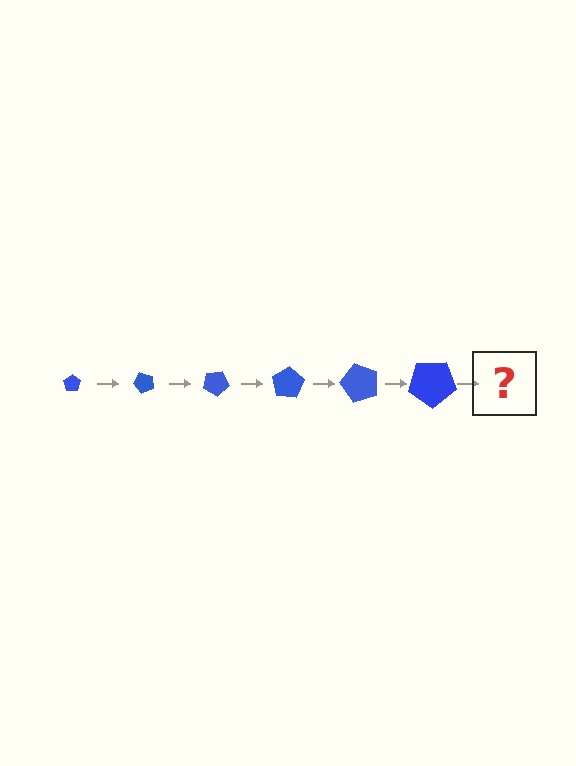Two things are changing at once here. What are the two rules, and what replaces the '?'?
The two rules are that the pentagon grows larger each step and it rotates 50 degrees each step. The '?' should be a pentagon, larger than the previous one and rotated 300 degrees from the start.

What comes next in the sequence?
The next element should be a pentagon, larger than the previous one and rotated 300 degrees from the start.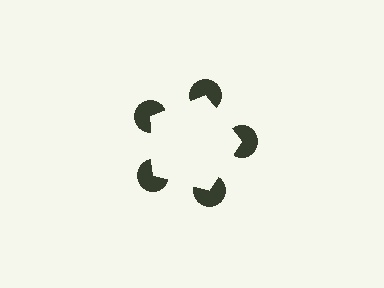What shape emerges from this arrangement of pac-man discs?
An illusory pentagon — its edges are inferred from the aligned wedge cuts in the pac-man discs, not physically drawn.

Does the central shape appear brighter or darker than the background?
It typically appears slightly brighter than the background, even though no actual brightness change is drawn.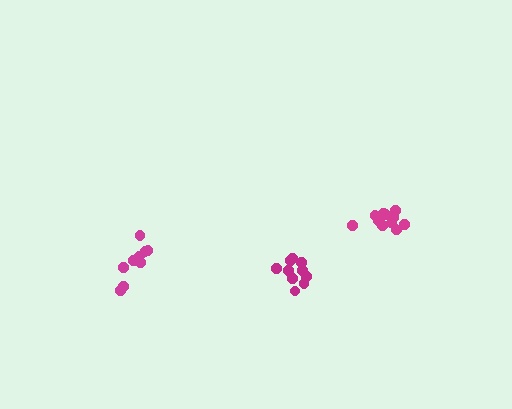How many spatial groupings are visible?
There are 3 spatial groupings.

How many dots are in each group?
Group 1: 13 dots, Group 2: 9 dots, Group 3: 10 dots (32 total).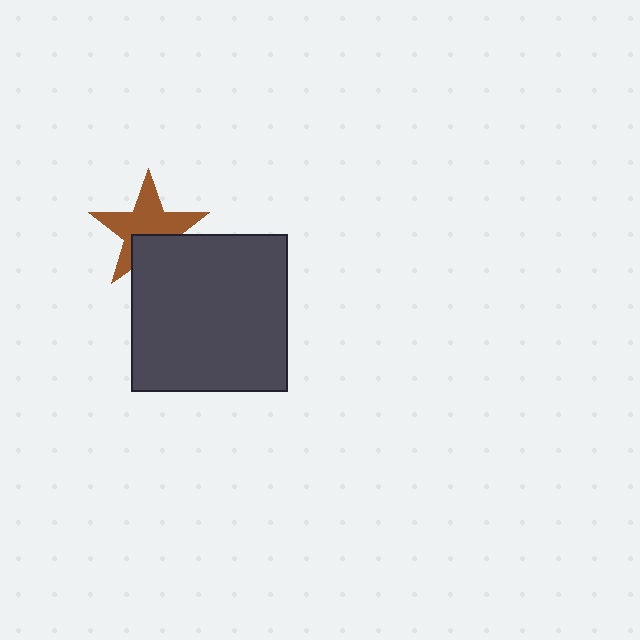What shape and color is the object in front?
The object in front is a dark gray square.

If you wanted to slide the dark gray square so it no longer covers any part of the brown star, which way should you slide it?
Slide it down — that is the most direct way to separate the two shapes.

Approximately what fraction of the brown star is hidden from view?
Roughly 33% of the brown star is hidden behind the dark gray square.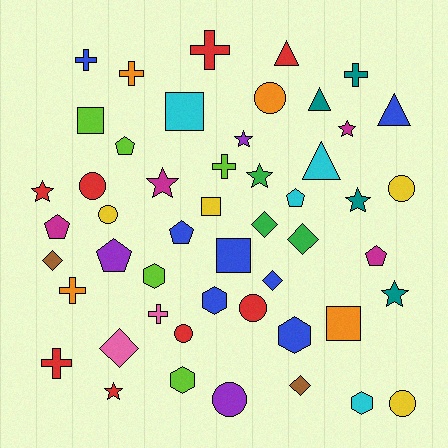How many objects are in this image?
There are 50 objects.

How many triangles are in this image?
There are 4 triangles.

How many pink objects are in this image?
There are 2 pink objects.